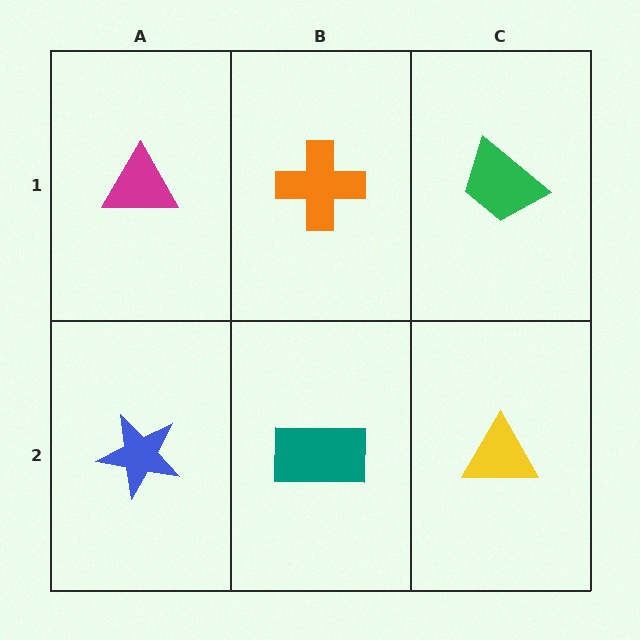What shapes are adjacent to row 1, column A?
A blue star (row 2, column A), an orange cross (row 1, column B).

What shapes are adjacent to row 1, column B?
A teal rectangle (row 2, column B), a magenta triangle (row 1, column A), a green trapezoid (row 1, column C).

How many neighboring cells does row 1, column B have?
3.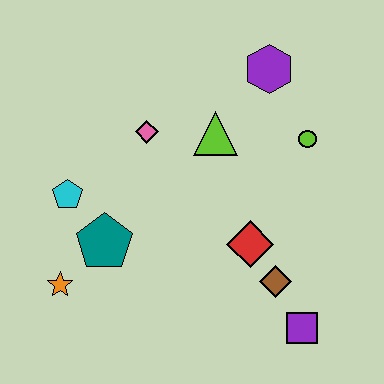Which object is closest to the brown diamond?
The red diamond is closest to the brown diamond.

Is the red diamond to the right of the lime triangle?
Yes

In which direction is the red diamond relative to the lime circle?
The red diamond is below the lime circle.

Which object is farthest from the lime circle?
The orange star is farthest from the lime circle.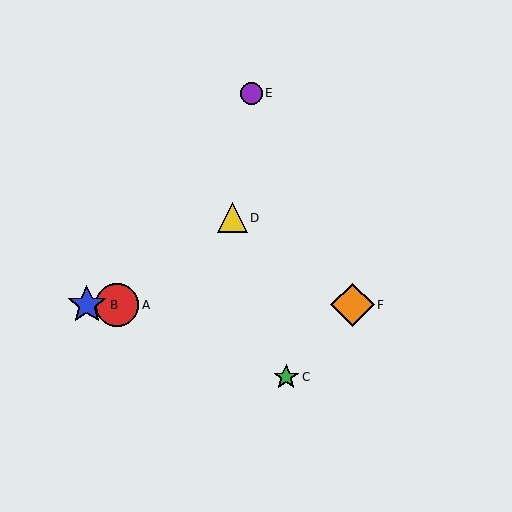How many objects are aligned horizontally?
3 objects (A, B, F) are aligned horizontally.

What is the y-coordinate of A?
Object A is at y≈305.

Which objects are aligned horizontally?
Objects A, B, F are aligned horizontally.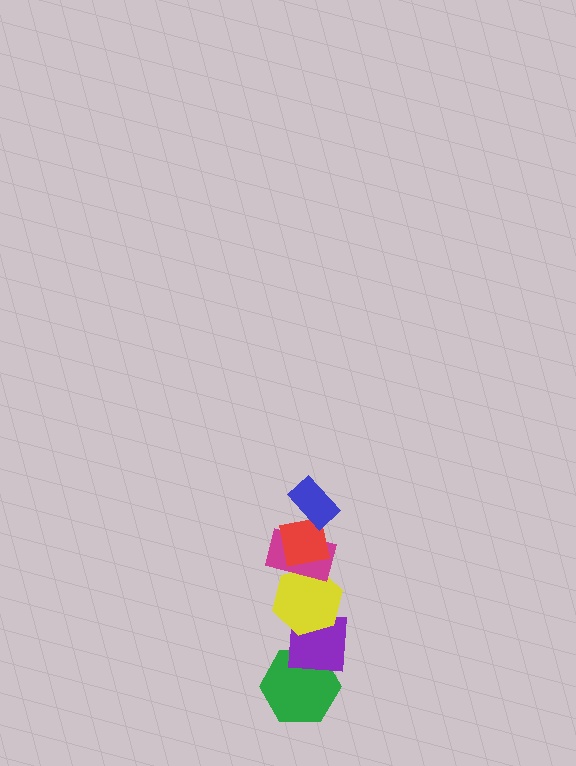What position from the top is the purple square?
The purple square is 5th from the top.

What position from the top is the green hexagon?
The green hexagon is 6th from the top.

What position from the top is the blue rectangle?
The blue rectangle is 1st from the top.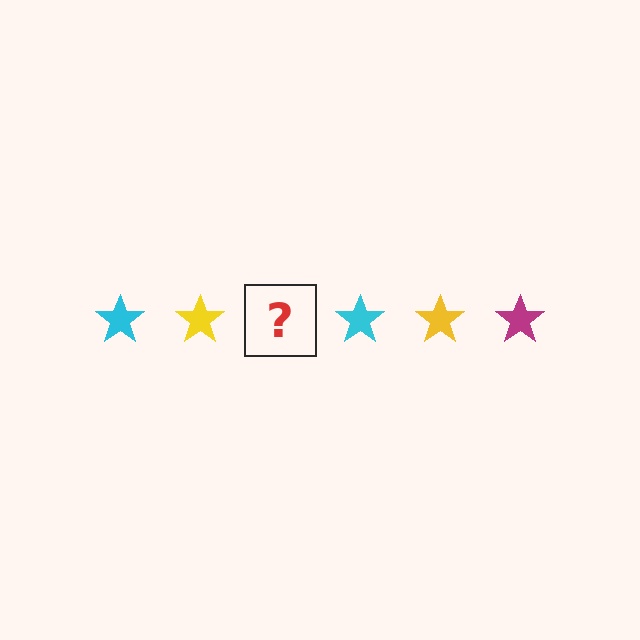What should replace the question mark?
The question mark should be replaced with a magenta star.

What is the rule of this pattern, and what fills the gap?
The rule is that the pattern cycles through cyan, yellow, magenta stars. The gap should be filled with a magenta star.